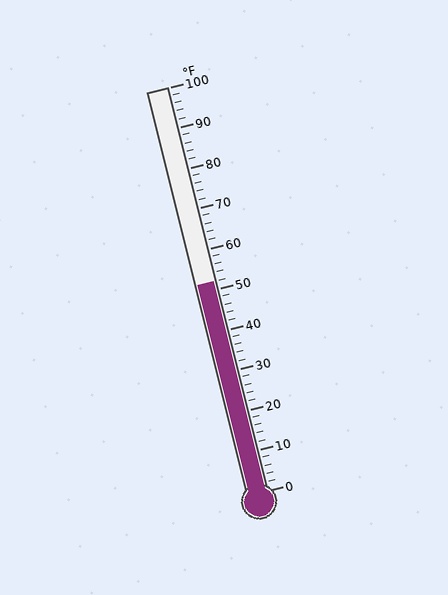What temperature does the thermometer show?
The thermometer shows approximately 52°F.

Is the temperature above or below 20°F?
The temperature is above 20°F.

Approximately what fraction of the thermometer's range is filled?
The thermometer is filled to approximately 50% of its range.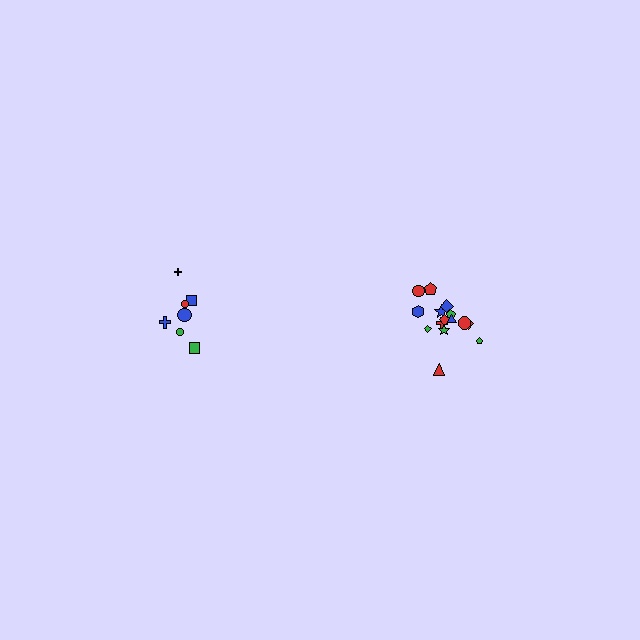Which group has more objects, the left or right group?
The right group.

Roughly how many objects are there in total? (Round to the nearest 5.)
Roughly 20 objects in total.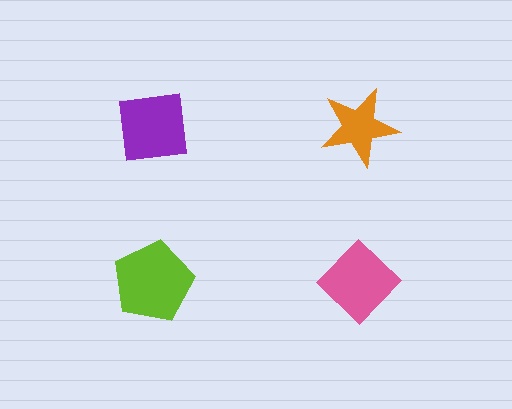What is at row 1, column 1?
A purple square.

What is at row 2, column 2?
A pink diamond.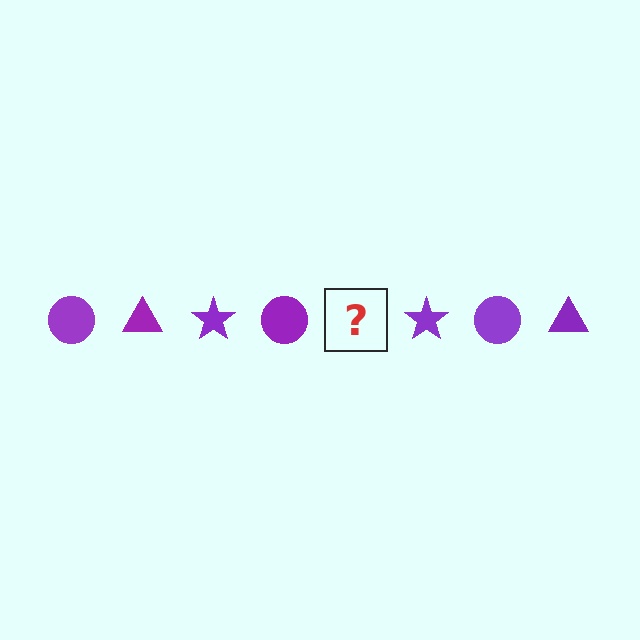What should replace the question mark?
The question mark should be replaced with a purple triangle.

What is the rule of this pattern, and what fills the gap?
The rule is that the pattern cycles through circle, triangle, star shapes in purple. The gap should be filled with a purple triangle.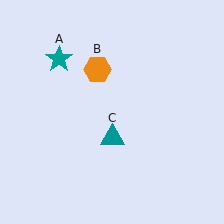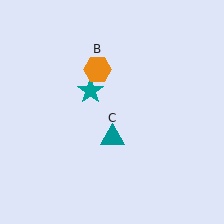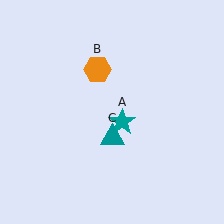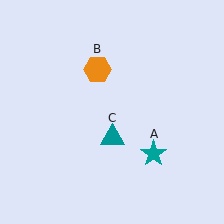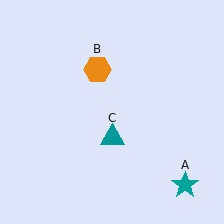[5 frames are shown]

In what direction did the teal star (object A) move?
The teal star (object A) moved down and to the right.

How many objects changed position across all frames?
1 object changed position: teal star (object A).